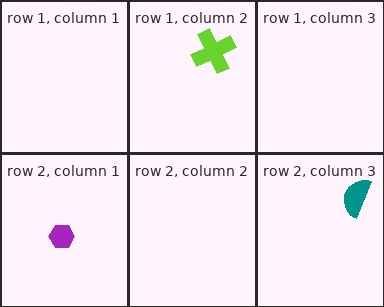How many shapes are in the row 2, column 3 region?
1.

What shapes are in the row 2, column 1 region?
The purple hexagon.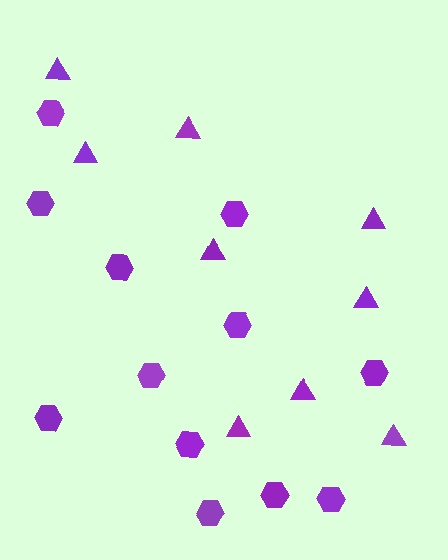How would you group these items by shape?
There are 2 groups: one group of triangles (9) and one group of hexagons (12).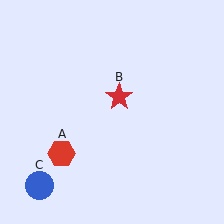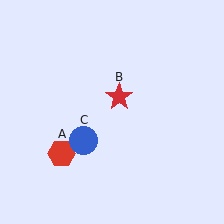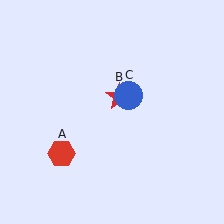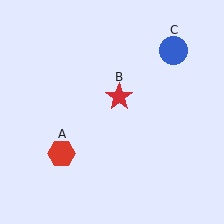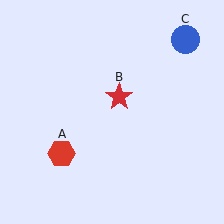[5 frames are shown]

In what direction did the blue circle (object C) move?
The blue circle (object C) moved up and to the right.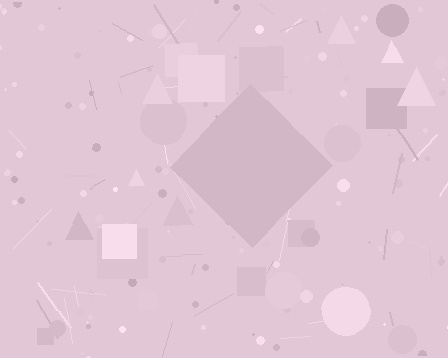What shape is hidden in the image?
A diamond is hidden in the image.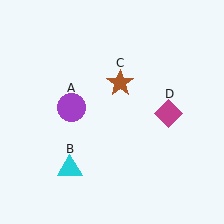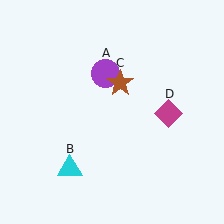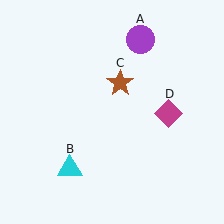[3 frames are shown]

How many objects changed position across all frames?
1 object changed position: purple circle (object A).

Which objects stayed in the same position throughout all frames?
Cyan triangle (object B) and brown star (object C) and magenta diamond (object D) remained stationary.